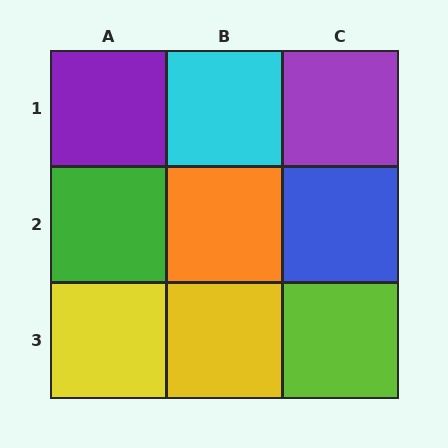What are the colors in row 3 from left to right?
Yellow, yellow, lime.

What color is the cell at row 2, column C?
Blue.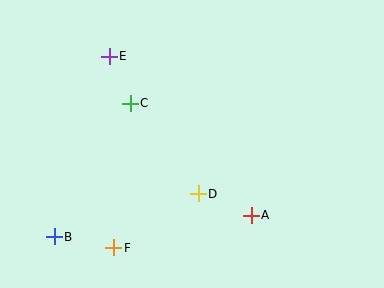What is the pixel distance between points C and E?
The distance between C and E is 52 pixels.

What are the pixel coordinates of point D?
Point D is at (198, 194).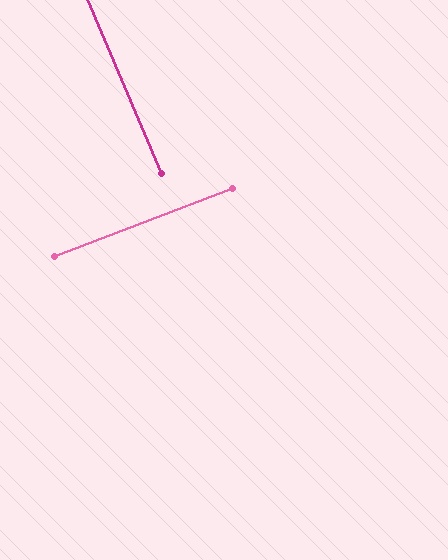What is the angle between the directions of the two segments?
Approximately 88 degrees.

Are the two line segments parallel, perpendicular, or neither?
Perpendicular — they meet at approximately 88°.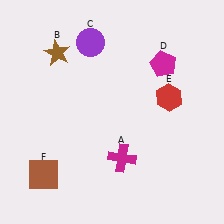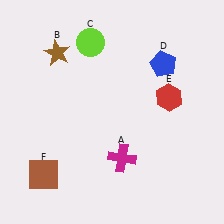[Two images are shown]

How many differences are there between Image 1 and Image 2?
There are 2 differences between the two images.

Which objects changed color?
C changed from purple to lime. D changed from magenta to blue.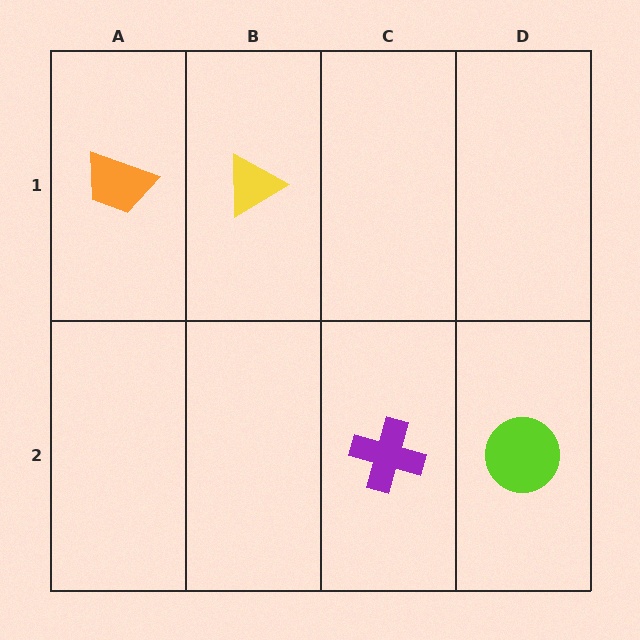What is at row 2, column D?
A lime circle.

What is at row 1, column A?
An orange trapezoid.